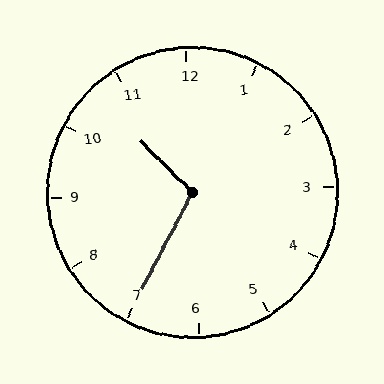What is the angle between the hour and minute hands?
Approximately 108 degrees.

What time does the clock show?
10:35.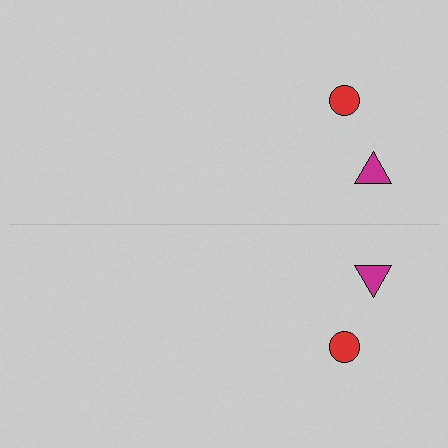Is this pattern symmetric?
Yes, this pattern has bilateral (reflection) symmetry.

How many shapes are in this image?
There are 4 shapes in this image.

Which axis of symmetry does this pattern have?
The pattern has a horizontal axis of symmetry running through the center of the image.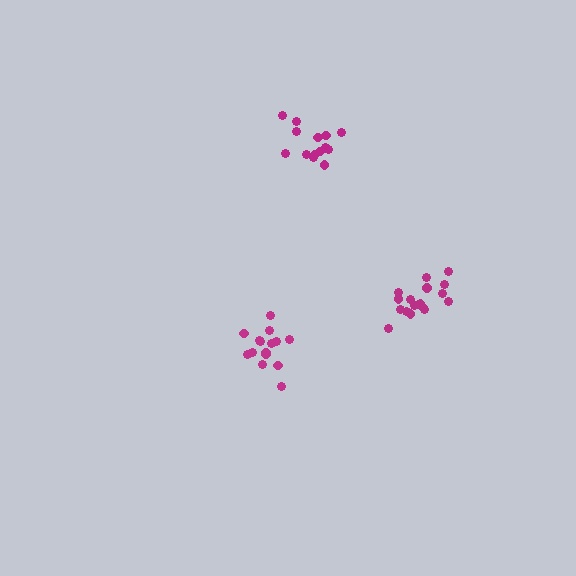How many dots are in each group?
Group 1: 15 dots, Group 2: 18 dots, Group 3: 14 dots (47 total).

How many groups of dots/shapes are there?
There are 3 groups.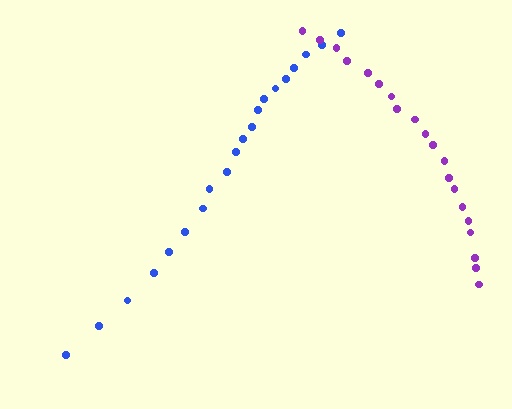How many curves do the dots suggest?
There are 2 distinct paths.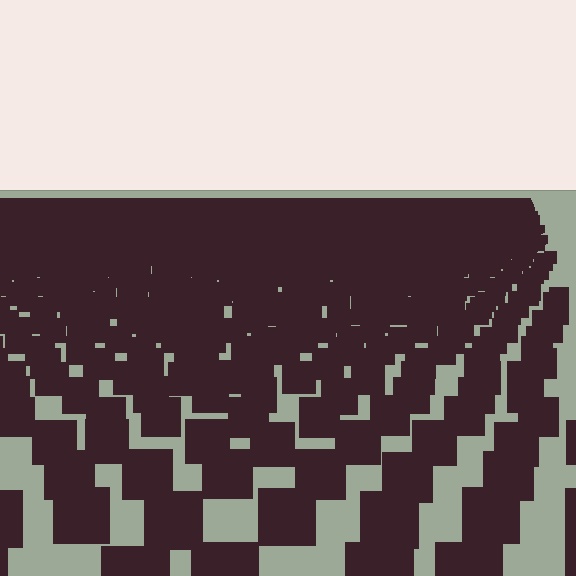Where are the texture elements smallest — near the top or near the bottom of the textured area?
Near the top.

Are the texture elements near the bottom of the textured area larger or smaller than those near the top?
Larger. Near the bottom, elements are closer to the viewer and appear at a bigger on-screen size.